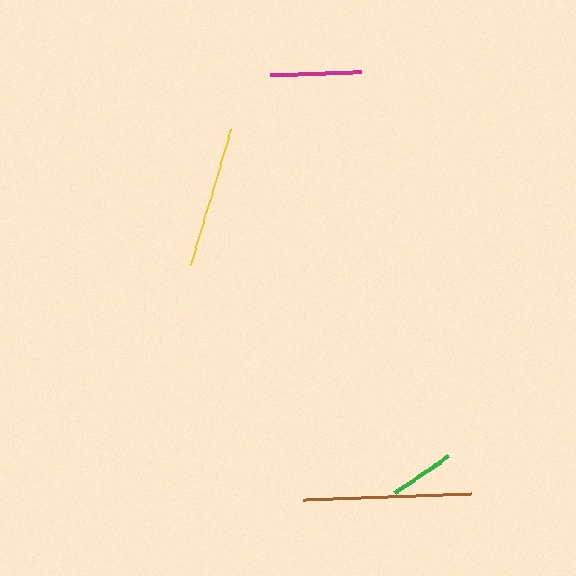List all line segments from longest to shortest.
From longest to shortest: brown, yellow, magenta, green.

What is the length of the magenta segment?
The magenta segment is approximately 91 pixels long.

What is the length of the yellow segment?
The yellow segment is approximately 141 pixels long.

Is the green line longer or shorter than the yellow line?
The yellow line is longer than the green line.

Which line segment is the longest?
The brown line is the longest at approximately 167 pixels.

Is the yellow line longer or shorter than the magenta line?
The yellow line is longer than the magenta line.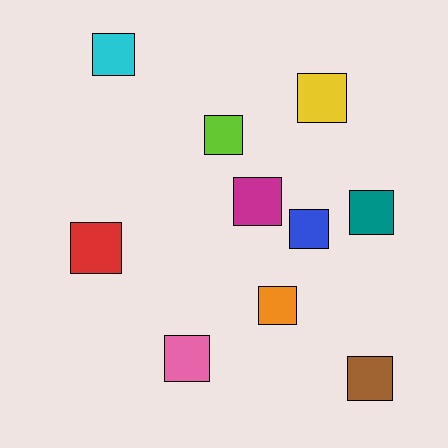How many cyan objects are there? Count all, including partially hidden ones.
There is 1 cyan object.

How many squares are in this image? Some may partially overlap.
There are 10 squares.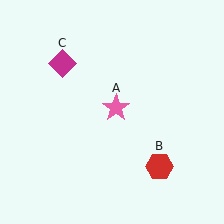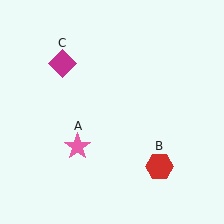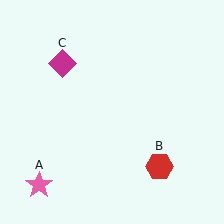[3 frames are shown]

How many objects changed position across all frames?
1 object changed position: pink star (object A).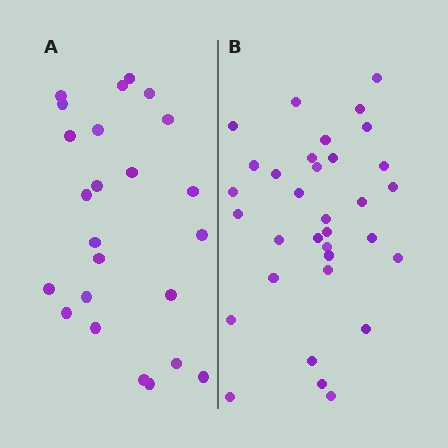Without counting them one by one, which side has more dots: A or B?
Region B (the right region) has more dots.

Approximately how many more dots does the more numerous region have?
Region B has roughly 8 or so more dots than region A.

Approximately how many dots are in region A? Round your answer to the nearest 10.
About 20 dots. (The exact count is 24, which rounds to 20.)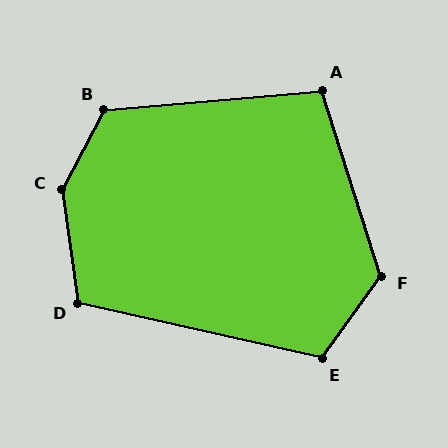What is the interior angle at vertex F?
Approximately 126 degrees (obtuse).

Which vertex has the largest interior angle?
C, at approximately 144 degrees.